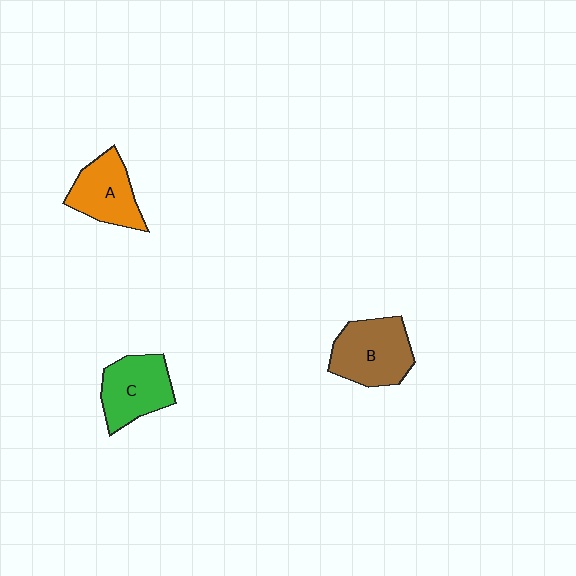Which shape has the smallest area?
Shape A (orange).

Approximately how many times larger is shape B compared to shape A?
Approximately 1.2 times.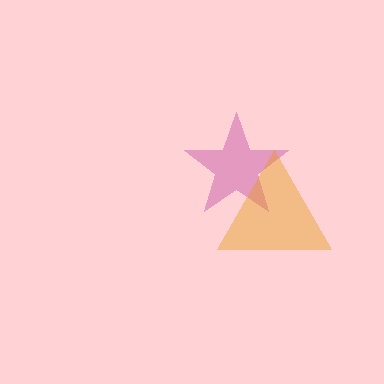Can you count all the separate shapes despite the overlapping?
Yes, there are 2 separate shapes.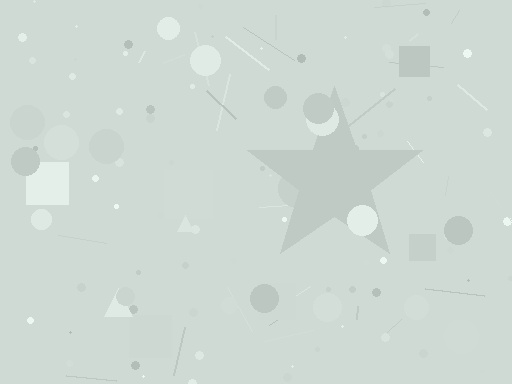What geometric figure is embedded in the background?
A star is embedded in the background.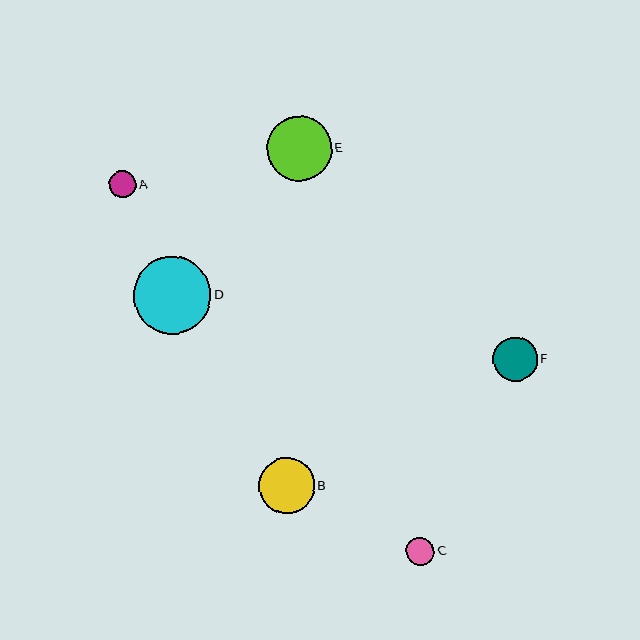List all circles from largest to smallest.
From largest to smallest: D, E, B, F, C, A.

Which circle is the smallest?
Circle A is the smallest with a size of approximately 27 pixels.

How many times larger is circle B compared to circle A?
Circle B is approximately 2.1 times the size of circle A.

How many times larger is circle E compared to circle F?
Circle E is approximately 1.5 times the size of circle F.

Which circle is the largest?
Circle D is the largest with a size of approximately 78 pixels.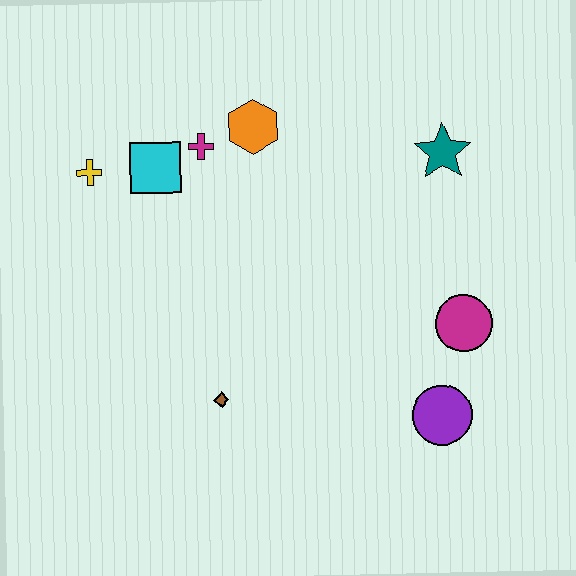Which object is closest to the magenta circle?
The purple circle is closest to the magenta circle.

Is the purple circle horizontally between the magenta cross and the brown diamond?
No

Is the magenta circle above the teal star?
No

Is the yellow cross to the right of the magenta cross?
No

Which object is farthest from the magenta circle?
The yellow cross is farthest from the magenta circle.